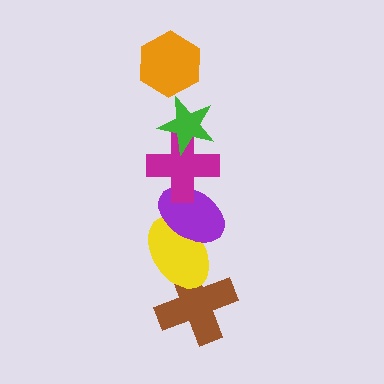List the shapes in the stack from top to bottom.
From top to bottom: the orange hexagon, the green star, the magenta cross, the purple ellipse, the yellow ellipse, the brown cross.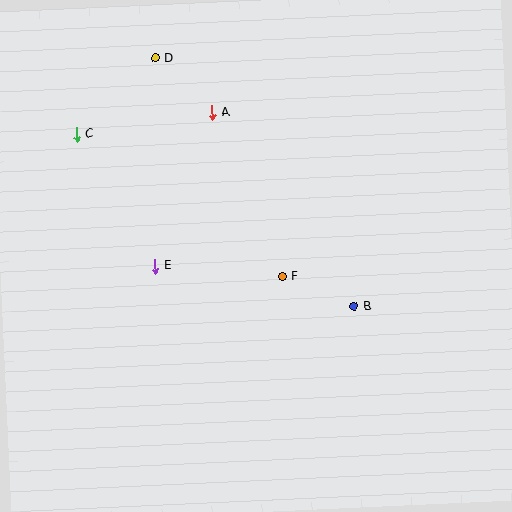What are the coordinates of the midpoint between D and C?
The midpoint between D and C is at (116, 96).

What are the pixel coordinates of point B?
Point B is at (354, 306).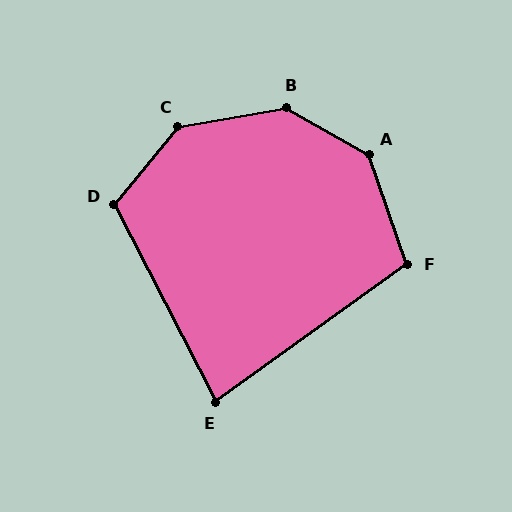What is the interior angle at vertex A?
Approximately 139 degrees (obtuse).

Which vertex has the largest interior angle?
B, at approximately 140 degrees.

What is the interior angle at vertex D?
Approximately 113 degrees (obtuse).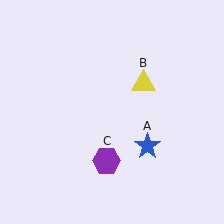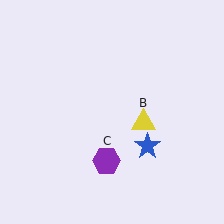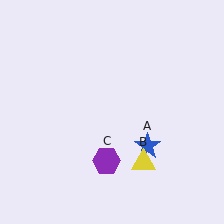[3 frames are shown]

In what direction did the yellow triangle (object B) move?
The yellow triangle (object B) moved down.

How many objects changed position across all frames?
1 object changed position: yellow triangle (object B).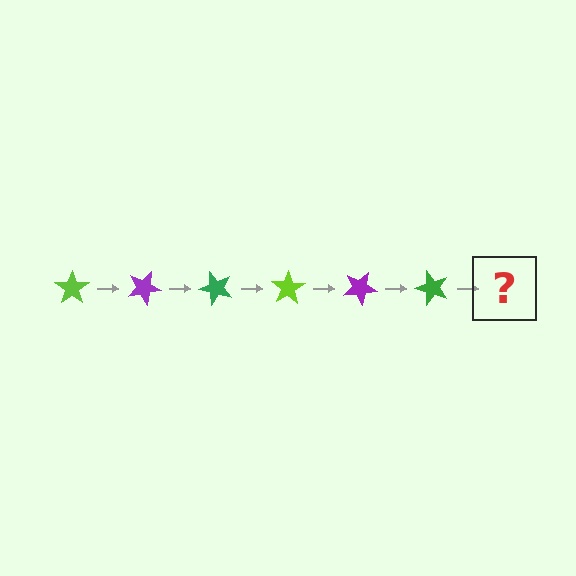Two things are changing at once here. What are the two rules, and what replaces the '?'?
The two rules are that it rotates 25 degrees each step and the color cycles through lime, purple, and green. The '?' should be a lime star, rotated 150 degrees from the start.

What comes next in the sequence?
The next element should be a lime star, rotated 150 degrees from the start.